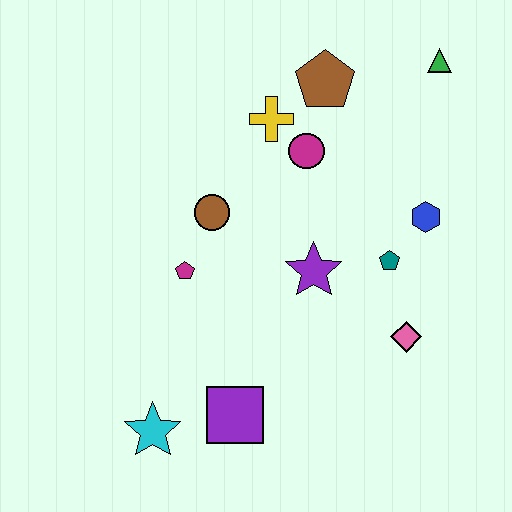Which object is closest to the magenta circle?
The yellow cross is closest to the magenta circle.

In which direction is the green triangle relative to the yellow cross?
The green triangle is to the right of the yellow cross.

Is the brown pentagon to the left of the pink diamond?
Yes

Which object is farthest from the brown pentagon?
The cyan star is farthest from the brown pentagon.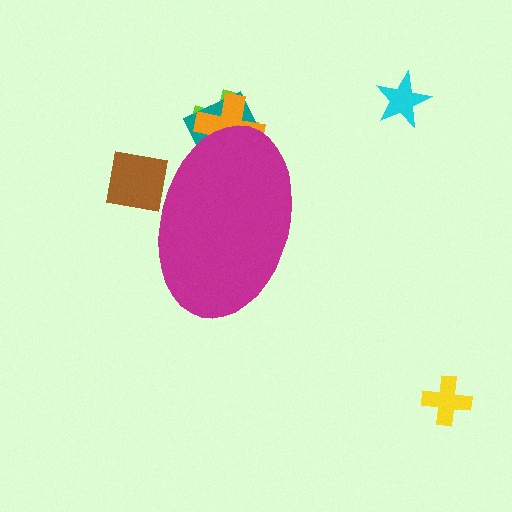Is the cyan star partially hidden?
No, the cyan star is fully visible.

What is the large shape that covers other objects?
A magenta ellipse.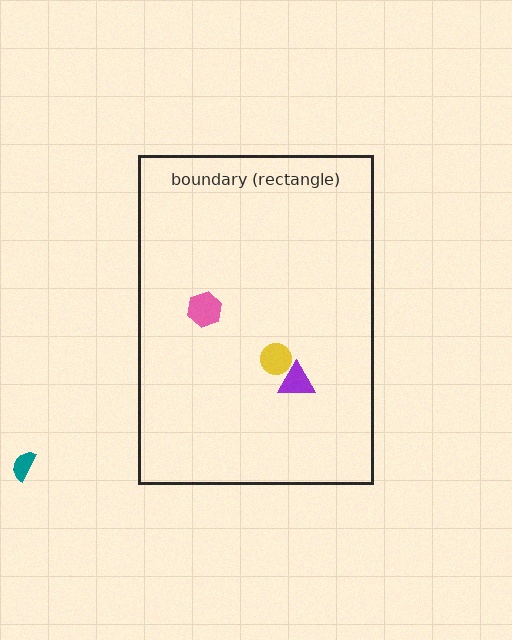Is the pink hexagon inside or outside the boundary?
Inside.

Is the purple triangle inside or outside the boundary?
Inside.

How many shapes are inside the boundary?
3 inside, 1 outside.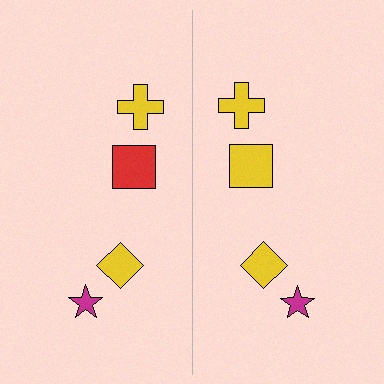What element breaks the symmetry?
The yellow square on the right side breaks the symmetry — its mirror counterpart is red.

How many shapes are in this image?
There are 8 shapes in this image.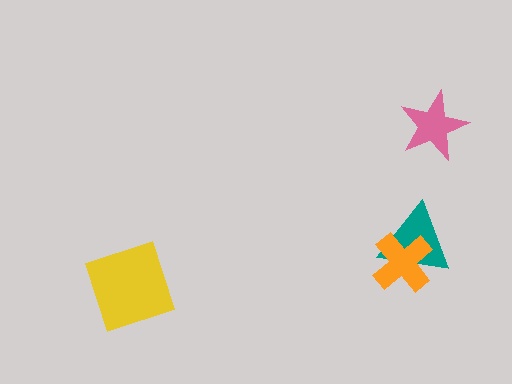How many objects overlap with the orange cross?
1 object overlaps with the orange cross.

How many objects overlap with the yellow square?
0 objects overlap with the yellow square.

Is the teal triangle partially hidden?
Yes, it is partially covered by another shape.